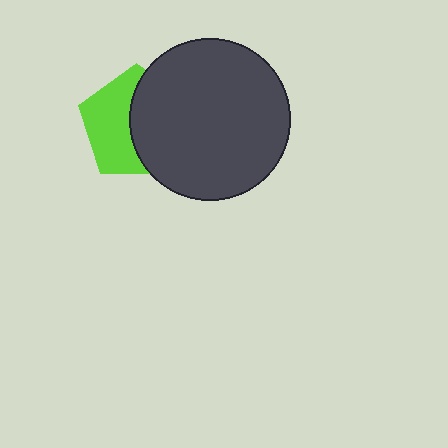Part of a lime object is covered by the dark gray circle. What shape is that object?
It is a pentagon.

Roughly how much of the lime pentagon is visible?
About half of it is visible (roughly 49%).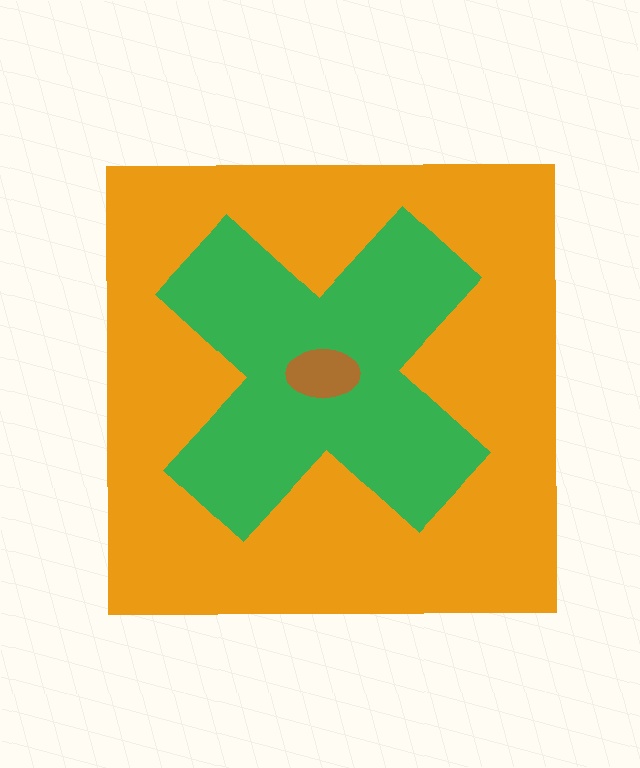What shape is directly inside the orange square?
The green cross.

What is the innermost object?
The brown ellipse.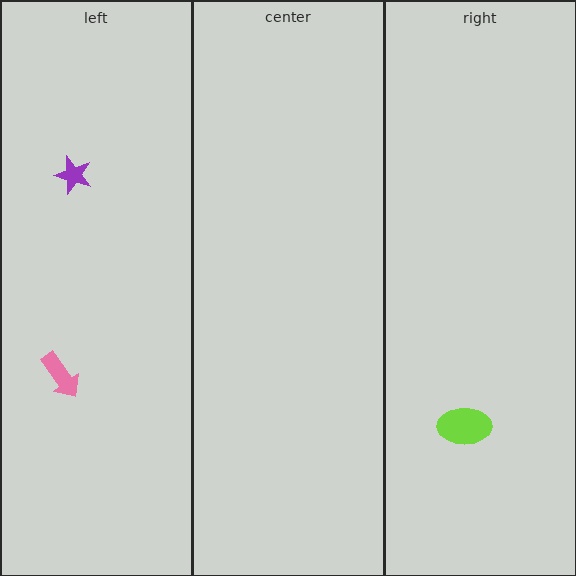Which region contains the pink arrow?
The left region.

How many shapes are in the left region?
2.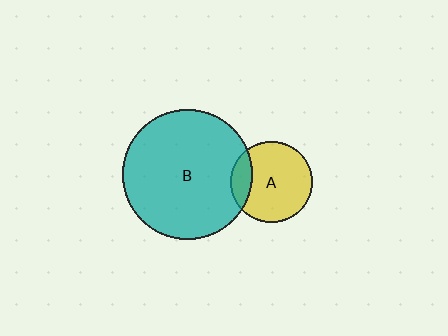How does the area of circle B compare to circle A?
Approximately 2.5 times.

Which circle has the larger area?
Circle B (teal).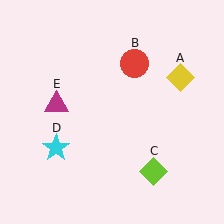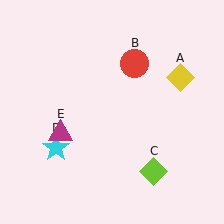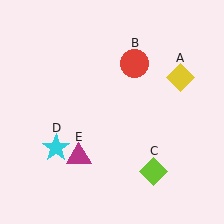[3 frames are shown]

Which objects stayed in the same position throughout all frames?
Yellow diamond (object A) and red circle (object B) and lime diamond (object C) and cyan star (object D) remained stationary.